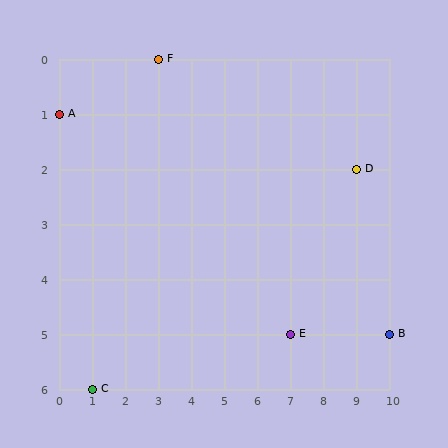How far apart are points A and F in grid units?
Points A and F are 3 columns and 1 row apart (about 3.2 grid units diagonally).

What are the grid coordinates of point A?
Point A is at grid coordinates (0, 1).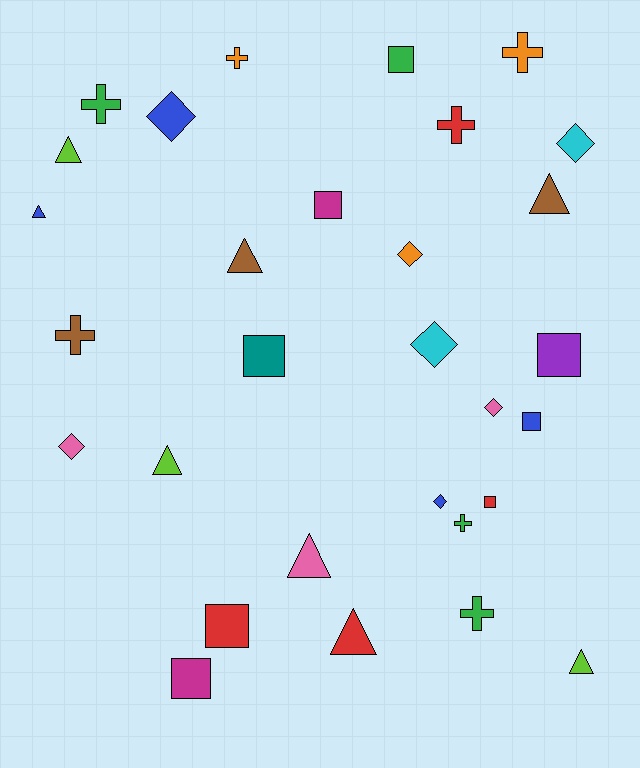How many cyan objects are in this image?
There are 2 cyan objects.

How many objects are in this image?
There are 30 objects.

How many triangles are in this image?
There are 8 triangles.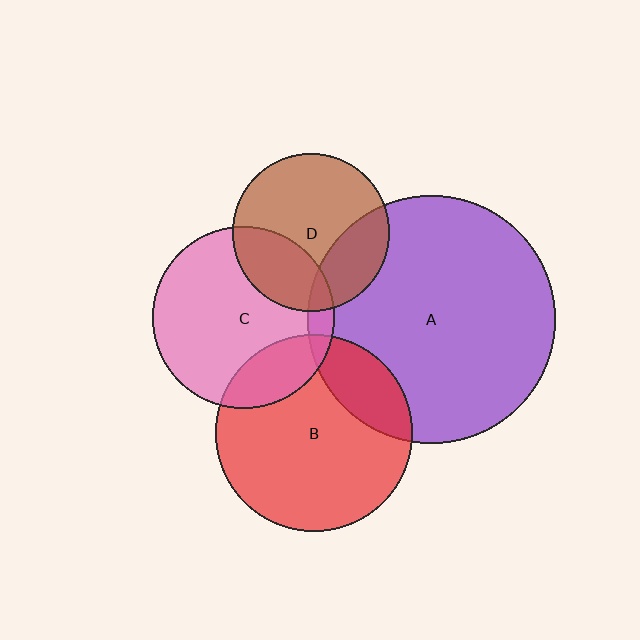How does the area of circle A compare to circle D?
Approximately 2.5 times.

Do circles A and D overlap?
Yes.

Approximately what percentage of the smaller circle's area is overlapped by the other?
Approximately 25%.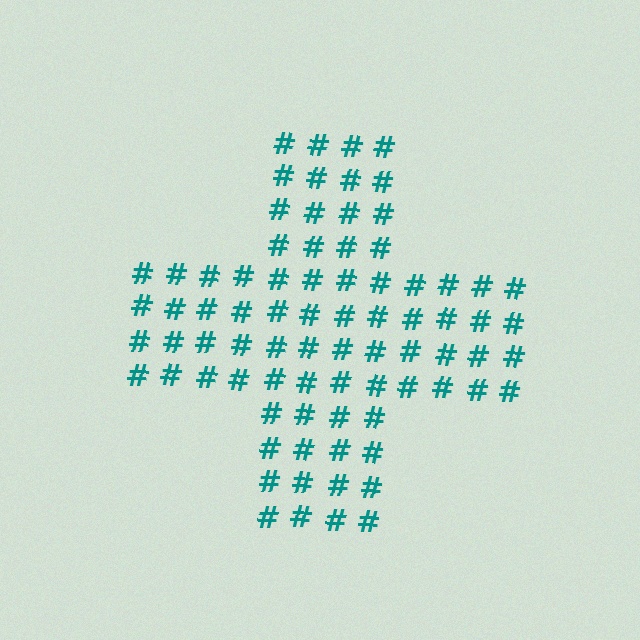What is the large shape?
The large shape is a cross.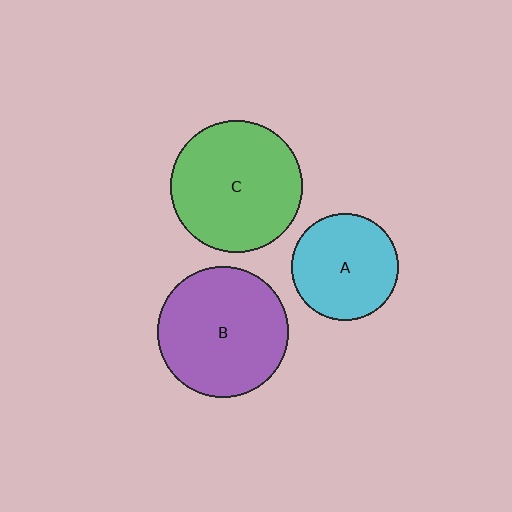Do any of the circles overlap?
No, none of the circles overlap.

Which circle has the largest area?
Circle C (green).